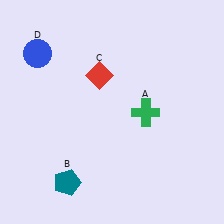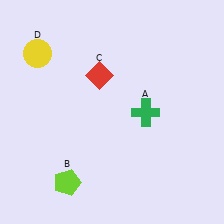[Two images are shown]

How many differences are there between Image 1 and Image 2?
There are 2 differences between the two images.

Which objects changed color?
B changed from teal to lime. D changed from blue to yellow.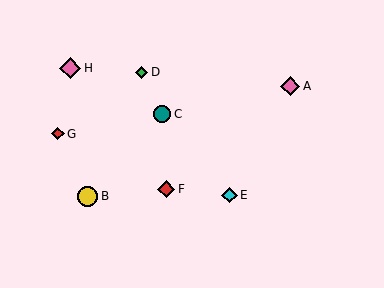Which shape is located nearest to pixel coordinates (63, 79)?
The pink diamond (labeled H) at (70, 68) is nearest to that location.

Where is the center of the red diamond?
The center of the red diamond is at (58, 134).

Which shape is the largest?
The pink diamond (labeled H) is the largest.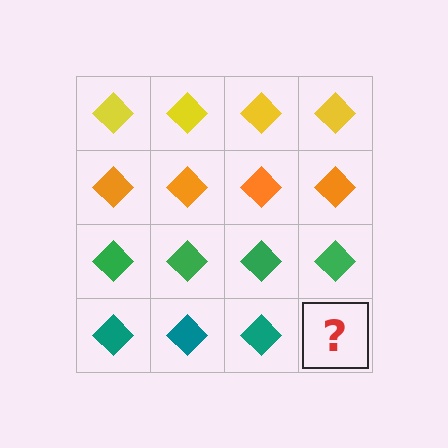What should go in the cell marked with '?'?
The missing cell should contain a teal diamond.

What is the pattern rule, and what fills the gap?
The rule is that each row has a consistent color. The gap should be filled with a teal diamond.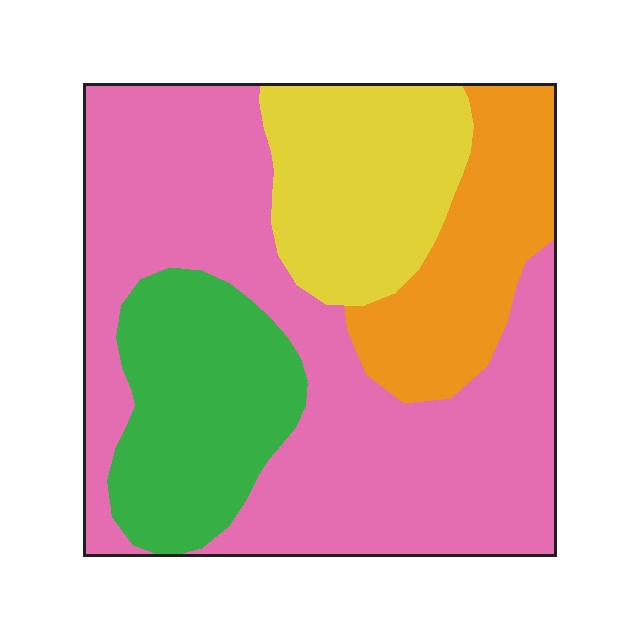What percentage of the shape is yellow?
Yellow covers about 15% of the shape.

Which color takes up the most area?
Pink, at roughly 50%.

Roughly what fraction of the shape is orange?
Orange covers 15% of the shape.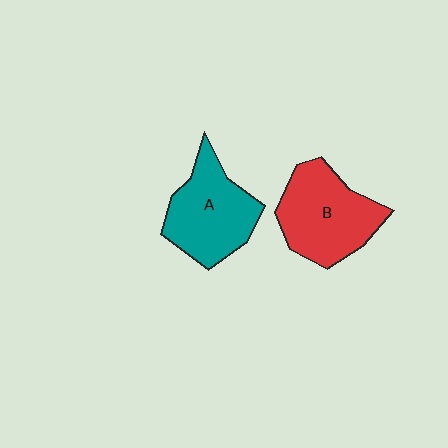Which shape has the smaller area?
Shape A (teal).